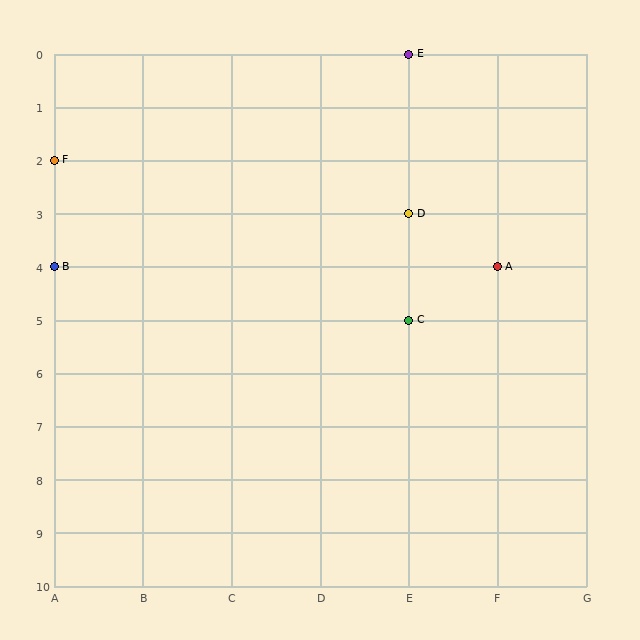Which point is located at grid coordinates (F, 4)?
Point A is at (F, 4).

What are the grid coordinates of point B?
Point B is at grid coordinates (A, 4).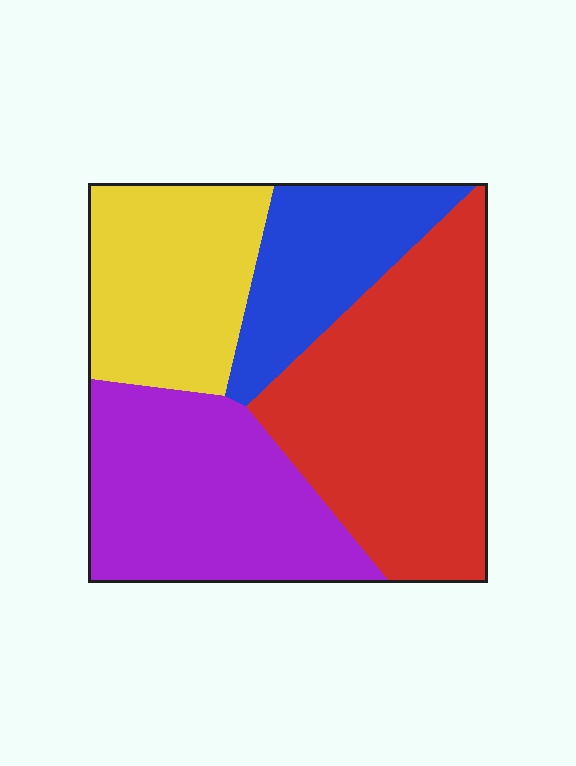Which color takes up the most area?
Red, at roughly 35%.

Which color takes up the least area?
Blue, at roughly 15%.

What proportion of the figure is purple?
Purple takes up about one quarter (1/4) of the figure.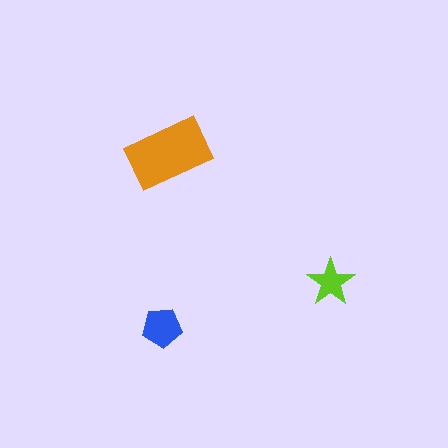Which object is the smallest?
The lime star.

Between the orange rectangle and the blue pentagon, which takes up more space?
The orange rectangle.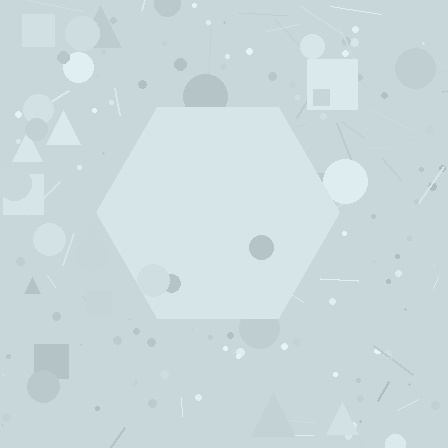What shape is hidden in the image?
A hexagon is hidden in the image.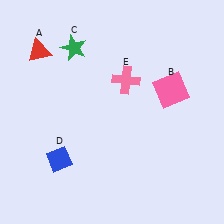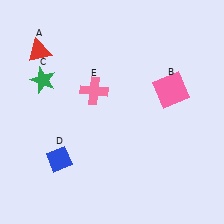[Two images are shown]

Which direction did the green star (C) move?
The green star (C) moved down.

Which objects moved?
The objects that moved are: the green star (C), the pink cross (E).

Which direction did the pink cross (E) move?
The pink cross (E) moved left.